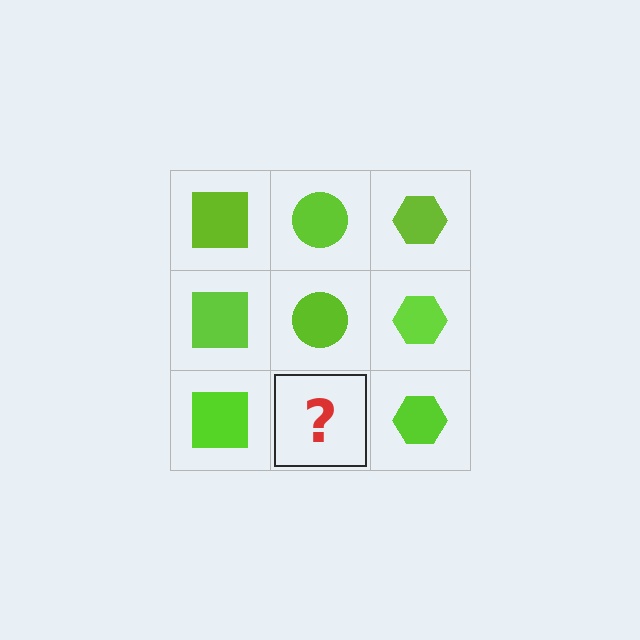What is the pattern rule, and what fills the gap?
The rule is that each column has a consistent shape. The gap should be filled with a lime circle.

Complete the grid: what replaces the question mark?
The question mark should be replaced with a lime circle.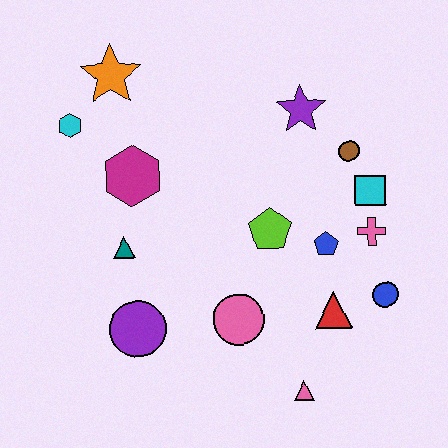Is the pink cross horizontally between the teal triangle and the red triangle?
No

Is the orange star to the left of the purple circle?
Yes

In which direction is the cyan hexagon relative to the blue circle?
The cyan hexagon is to the left of the blue circle.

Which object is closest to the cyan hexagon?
The orange star is closest to the cyan hexagon.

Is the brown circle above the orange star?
No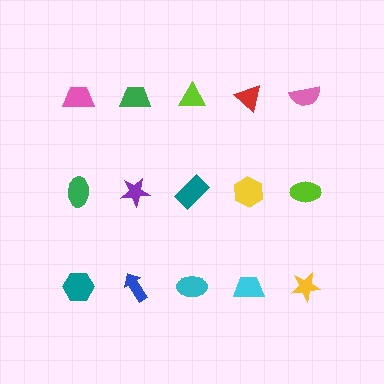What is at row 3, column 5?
A yellow star.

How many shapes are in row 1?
5 shapes.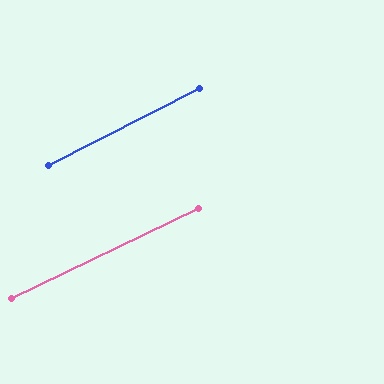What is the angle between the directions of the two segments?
Approximately 1 degree.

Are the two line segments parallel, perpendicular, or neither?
Parallel — their directions differ by only 1.5°.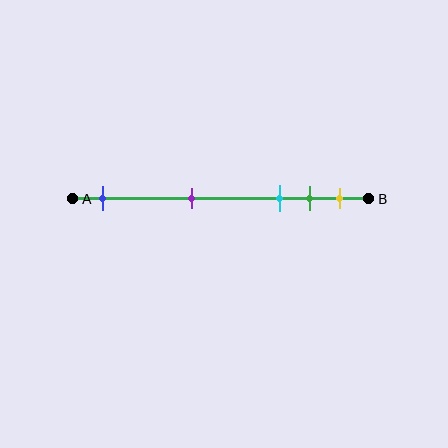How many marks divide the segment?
There are 5 marks dividing the segment.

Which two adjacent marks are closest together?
The green and yellow marks are the closest adjacent pair.